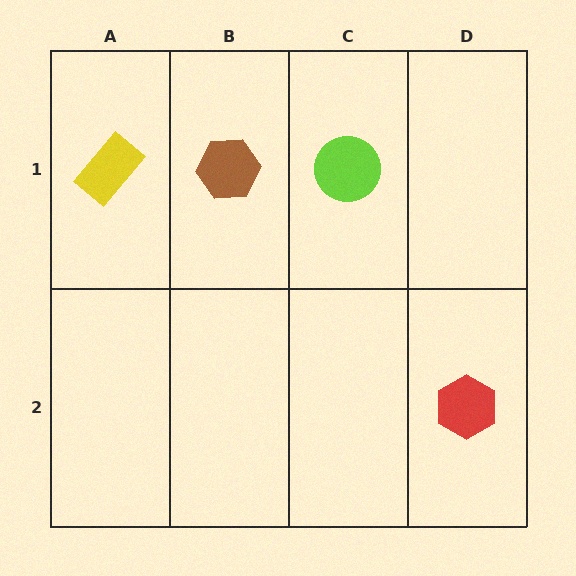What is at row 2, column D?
A red hexagon.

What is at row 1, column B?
A brown hexagon.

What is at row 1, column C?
A lime circle.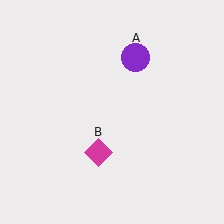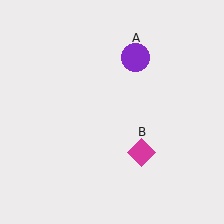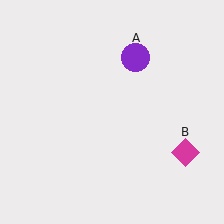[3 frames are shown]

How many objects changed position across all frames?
1 object changed position: magenta diamond (object B).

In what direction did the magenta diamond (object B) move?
The magenta diamond (object B) moved right.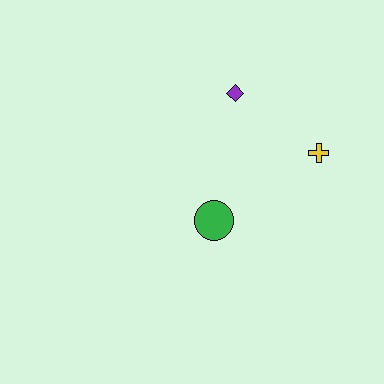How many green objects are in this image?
There is 1 green object.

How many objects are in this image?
There are 3 objects.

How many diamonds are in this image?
There is 1 diamond.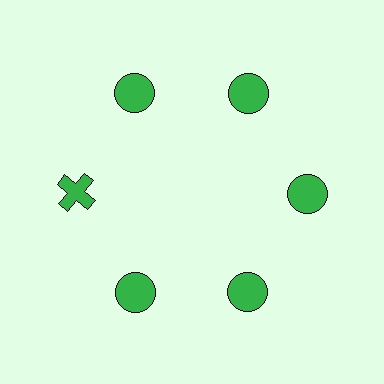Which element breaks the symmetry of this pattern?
The green cross at roughly the 9 o'clock position breaks the symmetry. All other shapes are green circles.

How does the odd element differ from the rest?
It has a different shape: cross instead of circle.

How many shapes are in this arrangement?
There are 6 shapes arranged in a ring pattern.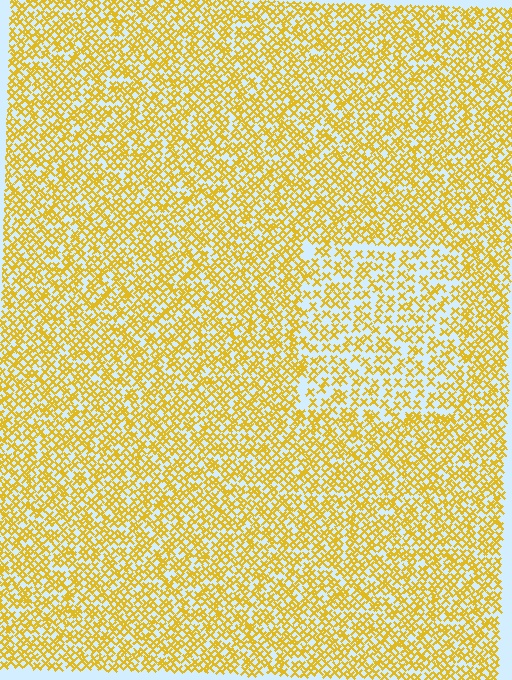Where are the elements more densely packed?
The elements are more densely packed outside the rectangle boundary.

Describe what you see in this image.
The image contains small yellow elements arranged at two different densities. A rectangle-shaped region is visible where the elements are less densely packed than the surrounding area.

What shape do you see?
I see a rectangle.